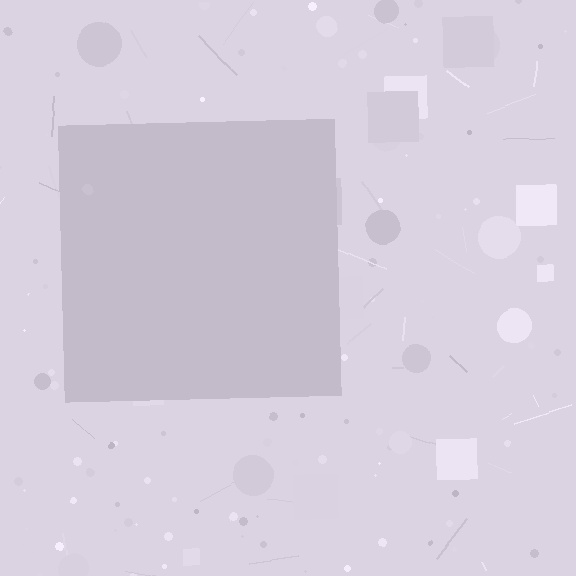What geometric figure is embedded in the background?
A square is embedded in the background.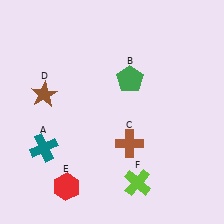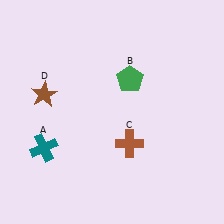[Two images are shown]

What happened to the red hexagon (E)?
The red hexagon (E) was removed in Image 2. It was in the bottom-left area of Image 1.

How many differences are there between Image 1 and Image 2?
There are 2 differences between the two images.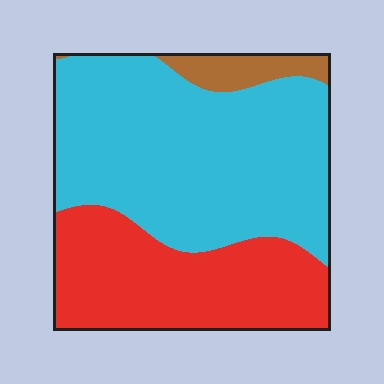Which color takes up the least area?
Brown, at roughly 5%.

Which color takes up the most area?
Cyan, at roughly 60%.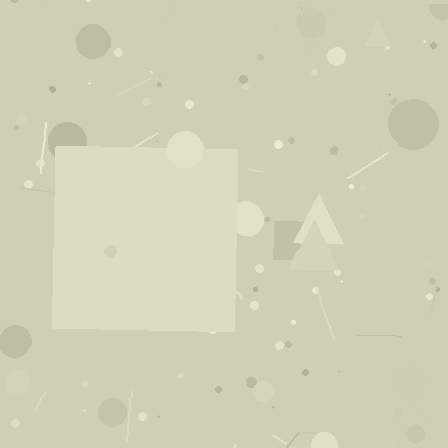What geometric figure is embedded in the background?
A square is embedded in the background.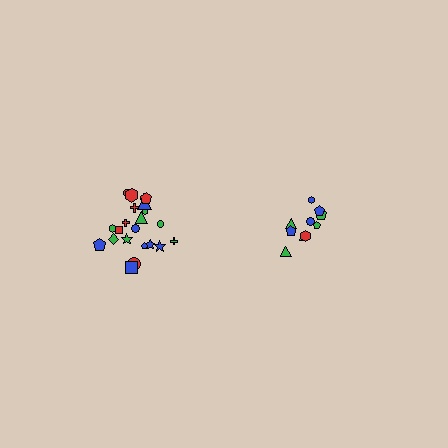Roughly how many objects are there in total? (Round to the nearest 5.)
Roughly 30 objects in total.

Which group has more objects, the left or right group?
The left group.